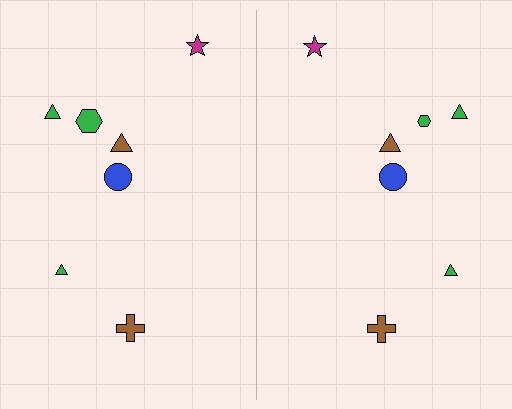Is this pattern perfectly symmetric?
No, the pattern is not perfectly symmetric. The green hexagon on the right side has a different size than its mirror counterpart.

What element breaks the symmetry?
The green hexagon on the right side has a different size than its mirror counterpart.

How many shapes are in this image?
There are 14 shapes in this image.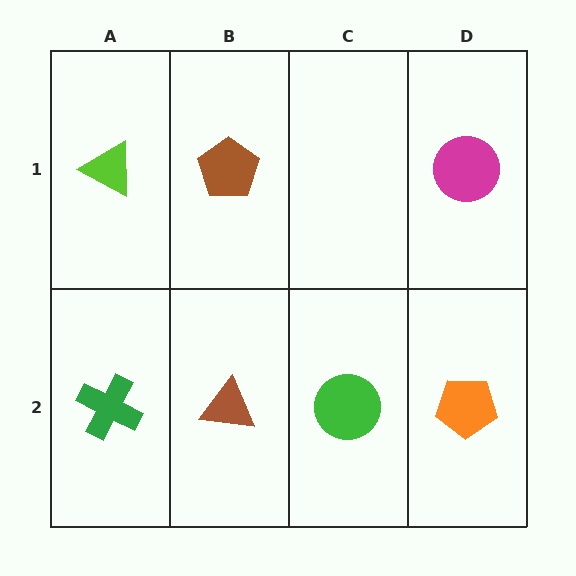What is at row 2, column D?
An orange pentagon.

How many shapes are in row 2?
4 shapes.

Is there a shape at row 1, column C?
No, that cell is empty.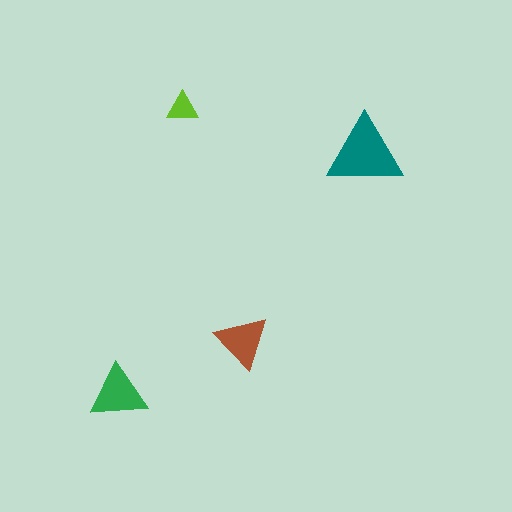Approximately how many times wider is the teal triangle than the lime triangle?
About 2.5 times wider.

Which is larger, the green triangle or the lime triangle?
The green one.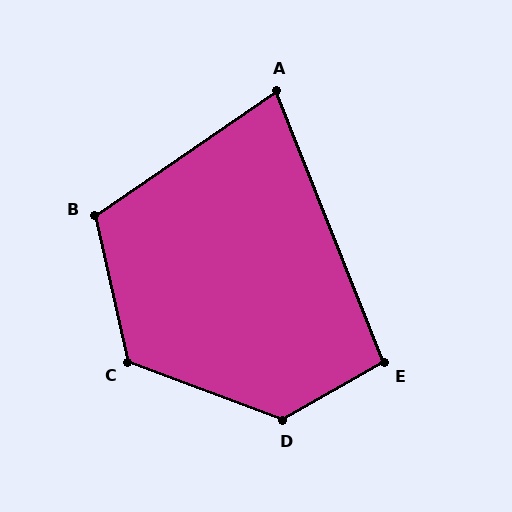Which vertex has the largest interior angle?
D, at approximately 130 degrees.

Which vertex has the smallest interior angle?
A, at approximately 77 degrees.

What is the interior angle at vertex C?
Approximately 123 degrees (obtuse).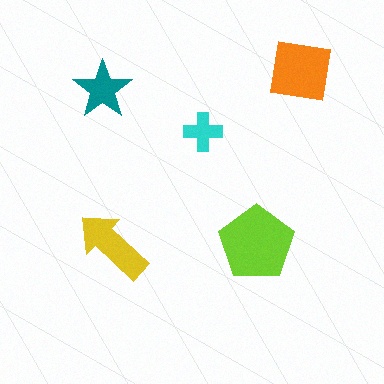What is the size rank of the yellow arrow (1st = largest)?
3rd.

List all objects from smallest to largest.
The cyan cross, the teal star, the yellow arrow, the orange square, the lime pentagon.